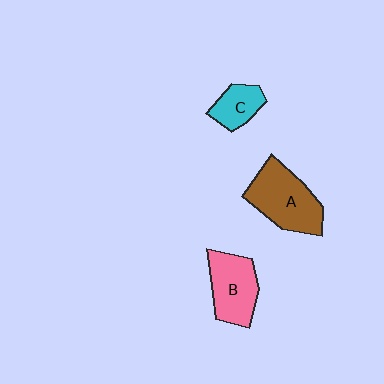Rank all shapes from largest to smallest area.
From largest to smallest: A (brown), B (pink), C (cyan).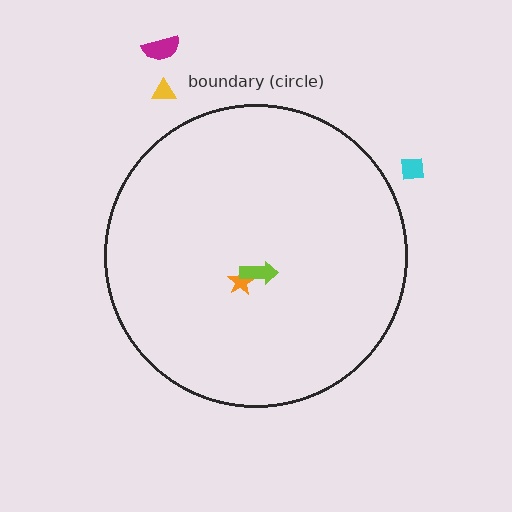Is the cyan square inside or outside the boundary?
Outside.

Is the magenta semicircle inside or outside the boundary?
Outside.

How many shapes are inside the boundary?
2 inside, 3 outside.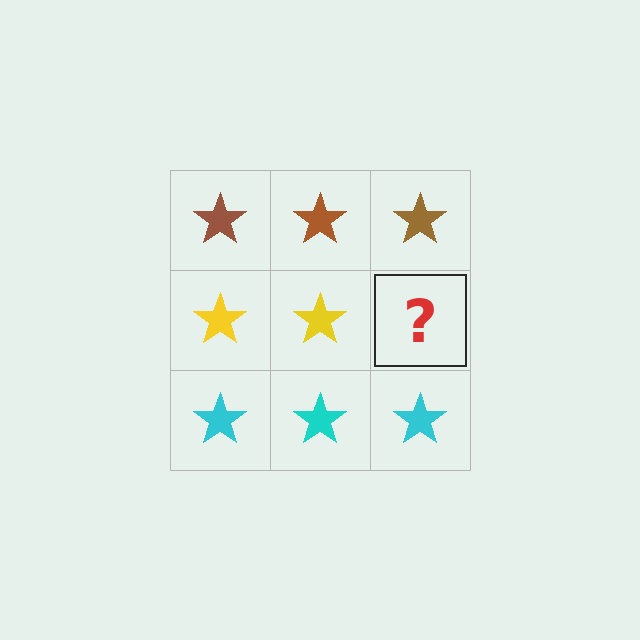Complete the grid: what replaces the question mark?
The question mark should be replaced with a yellow star.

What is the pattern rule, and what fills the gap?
The rule is that each row has a consistent color. The gap should be filled with a yellow star.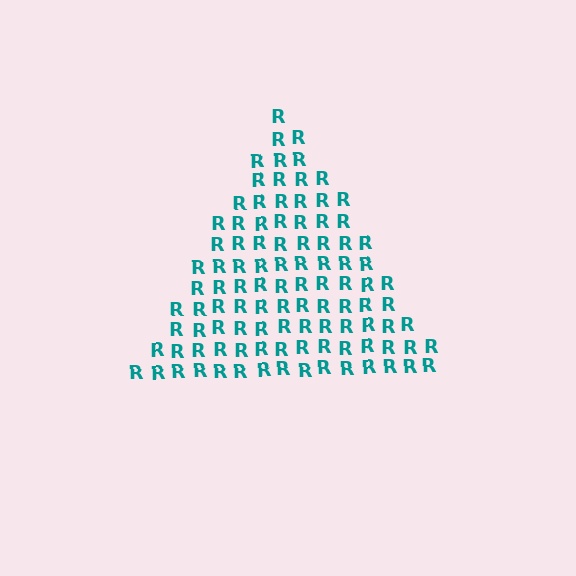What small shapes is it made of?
It is made of small letter R's.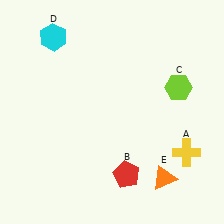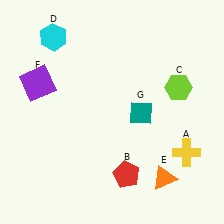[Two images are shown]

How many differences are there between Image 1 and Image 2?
There are 2 differences between the two images.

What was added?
A purple square (F), a teal diamond (G) were added in Image 2.